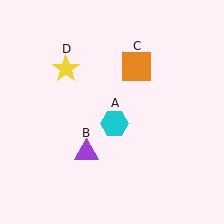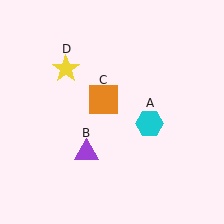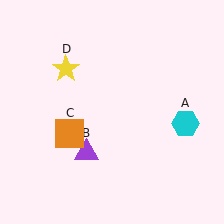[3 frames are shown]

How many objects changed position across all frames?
2 objects changed position: cyan hexagon (object A), orange square (object C).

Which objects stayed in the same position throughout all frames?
Purple triangle (object B) and yellow star (object D) remained stationary.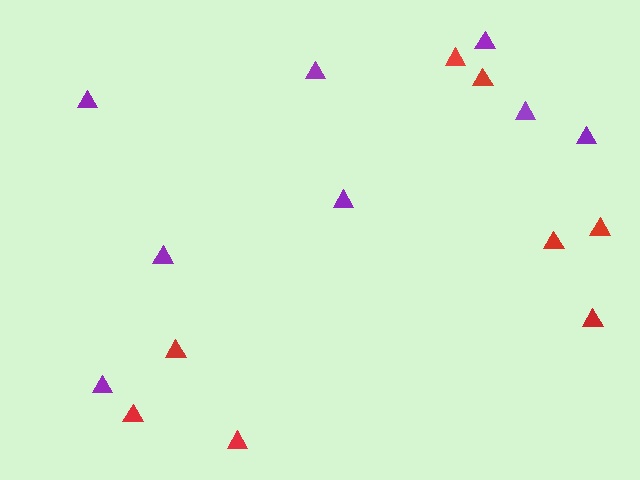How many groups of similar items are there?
There are 2 groups: one group of purple triangles (8) and one group of red triangles (8).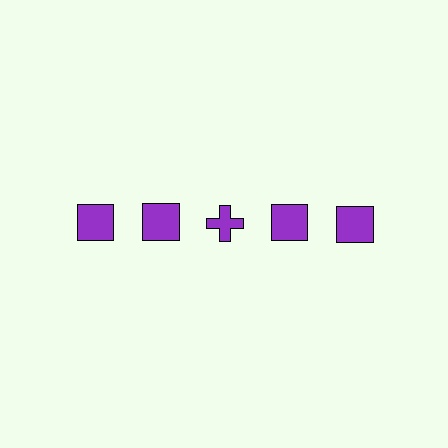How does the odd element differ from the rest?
It has a different shape: cross instead of square.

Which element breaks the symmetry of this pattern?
The purple cross in the top row, center column breaks the symmetry. All other shapes are purple squares.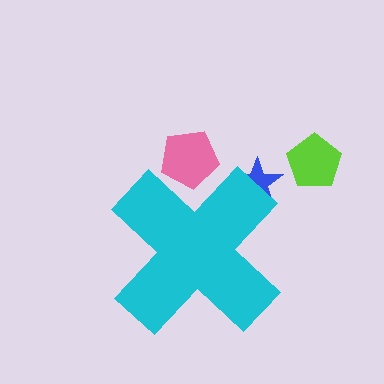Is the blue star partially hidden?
Yes, the blue star is partially hidden behind the cyan cross.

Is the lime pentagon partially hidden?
No, the lime pentagon is fully visible.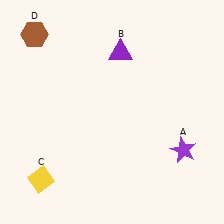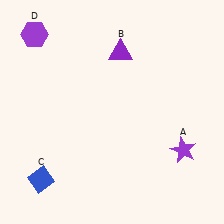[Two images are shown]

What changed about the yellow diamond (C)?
In Image 1, C is yellow. In Image 2, it changed to blue.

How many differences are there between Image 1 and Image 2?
There are 2 differences between the two images.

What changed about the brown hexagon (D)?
In Image 1, D is brown. In Image 2, it changed to purple.